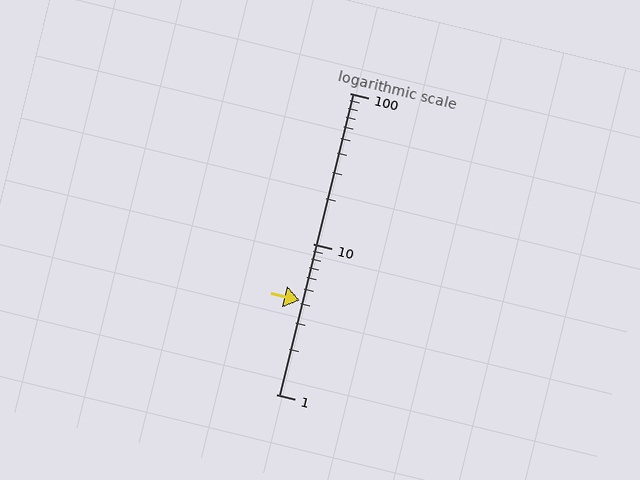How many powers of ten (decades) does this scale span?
The scale spans 2 decades, from 1 to 100.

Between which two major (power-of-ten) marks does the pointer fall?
The pointer is between 1 and 10.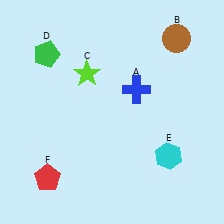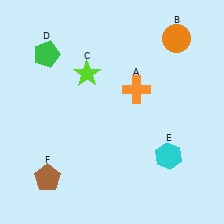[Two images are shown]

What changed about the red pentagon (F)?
In Image 1, F is red. In Image 2, it changed to brown.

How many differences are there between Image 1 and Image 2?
There are 3 differences between the two images.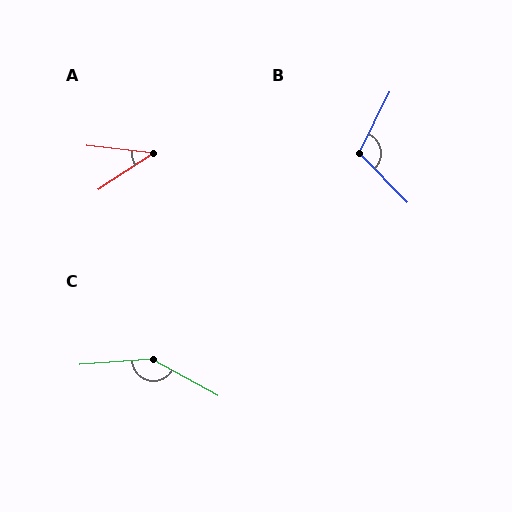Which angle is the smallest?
A, at approximately 40 degrees.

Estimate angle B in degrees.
Approximately 109 degrees.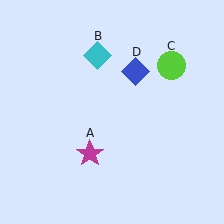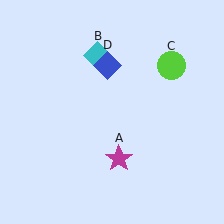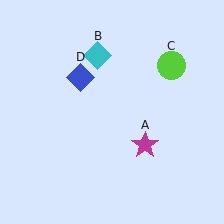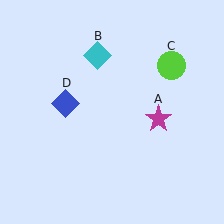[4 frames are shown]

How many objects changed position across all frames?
2 objects changed position: magenta star (object A), blue diamond (object D).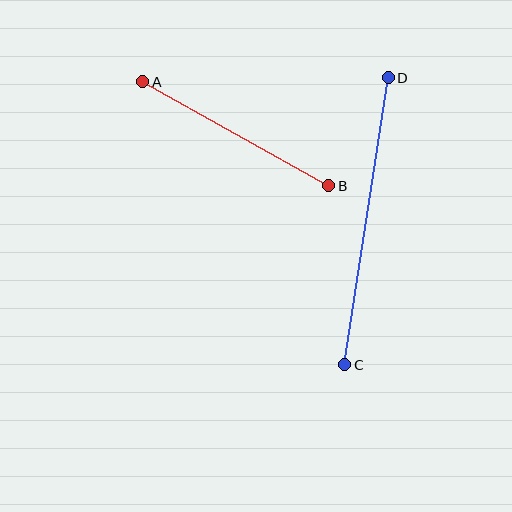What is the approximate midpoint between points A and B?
The midpoint is at approximately (236, 134) pixels.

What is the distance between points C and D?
The distance is approximately 291 pixels.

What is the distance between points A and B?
The distance is approximately 213 pixels.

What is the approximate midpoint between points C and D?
The midpoint is at approximately (366, 221) pixels.